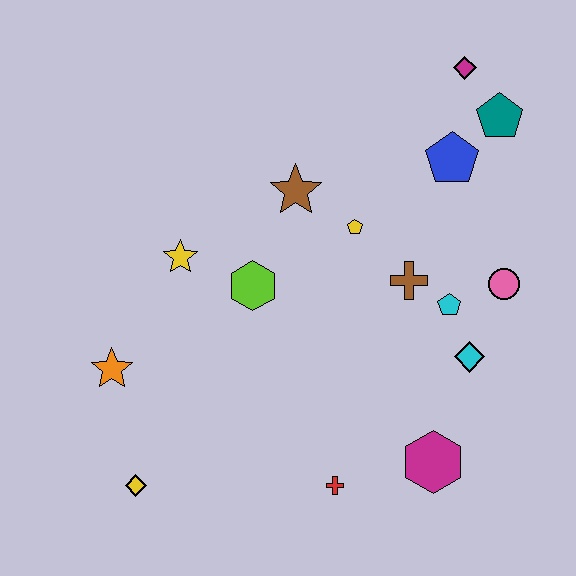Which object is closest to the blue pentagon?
The teal pentagon is closest to the blue pentagon.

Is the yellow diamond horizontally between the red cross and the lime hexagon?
No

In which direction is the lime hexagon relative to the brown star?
The lime hexagon is below the brown star.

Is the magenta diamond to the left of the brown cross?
No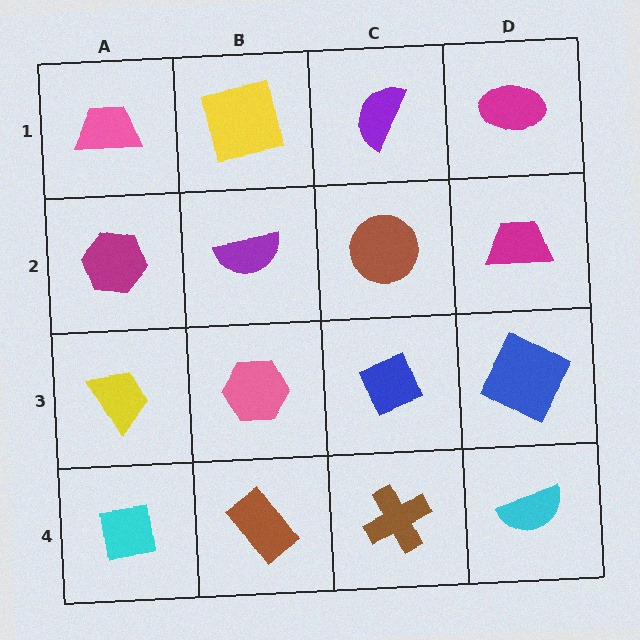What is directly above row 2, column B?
A yellow square.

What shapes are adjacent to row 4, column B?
A pink hexagon (row 3, column B), a cyan square (row 4, column A), a brown cross (row 4, column C).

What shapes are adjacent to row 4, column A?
A yellow trapezoid (row 3, column A), a brown rectangle (row 4, column B).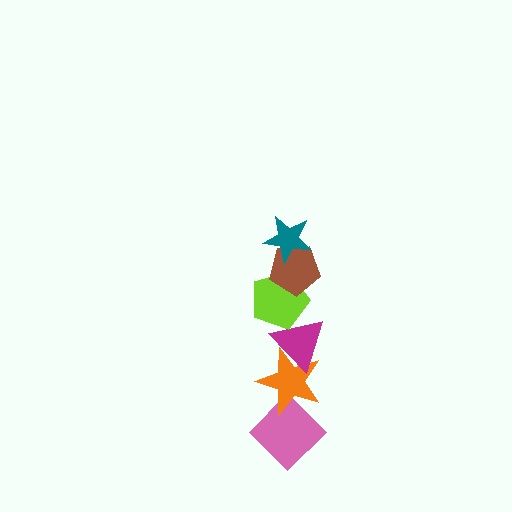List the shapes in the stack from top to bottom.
From top to bottom: the teal star, the brown pentagon, the lime pentagon, the magenta triangle, the orange star, the pink diamond.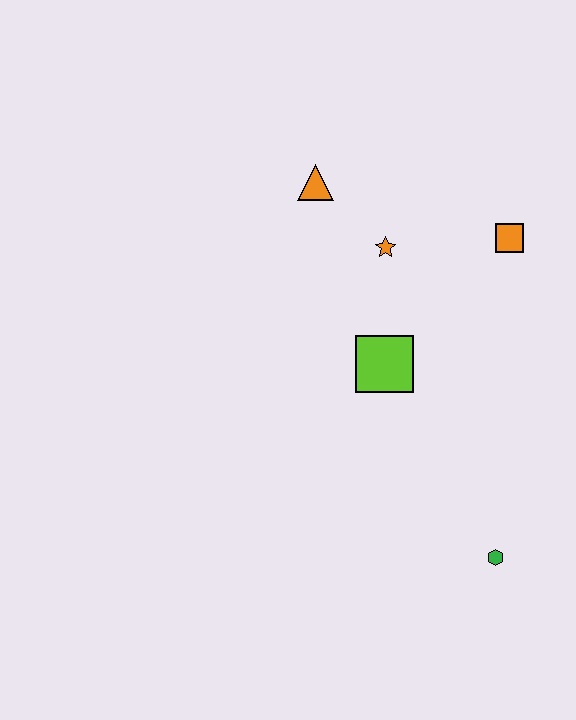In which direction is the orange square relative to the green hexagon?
The orange square is above the green hexagon.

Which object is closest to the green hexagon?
The lime square is closest to the green hexagon.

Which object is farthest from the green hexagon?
The orange triangle is farthest from the green hexagon.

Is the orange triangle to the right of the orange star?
No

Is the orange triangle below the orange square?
No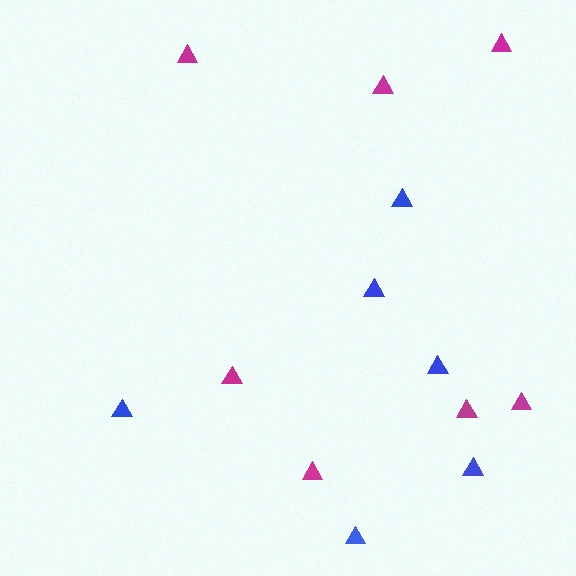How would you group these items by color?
There are 2 groups: one group of blue triangles (6) and one group of magenta triangles (7).